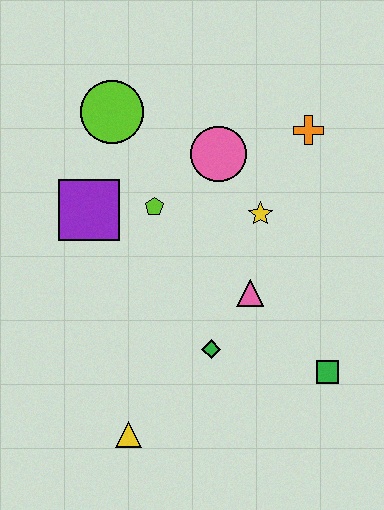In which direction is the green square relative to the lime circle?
The green square is below the lime circle.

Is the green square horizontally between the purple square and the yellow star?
No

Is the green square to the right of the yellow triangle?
Yes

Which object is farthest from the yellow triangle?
The orange cross is farthest from the yellow triangle.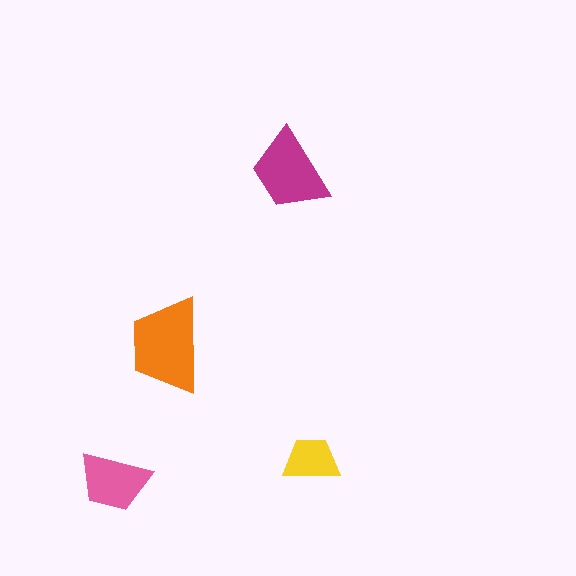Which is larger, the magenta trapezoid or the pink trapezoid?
The magenta one.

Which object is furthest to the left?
The pink trapezoid is leftmost.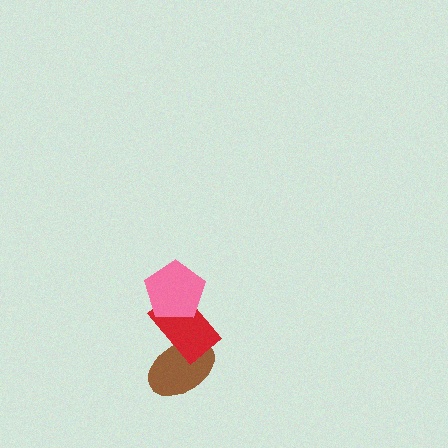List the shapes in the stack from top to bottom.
From top to bottom: the pink pentagon, the red rectangle, the brown ellipse.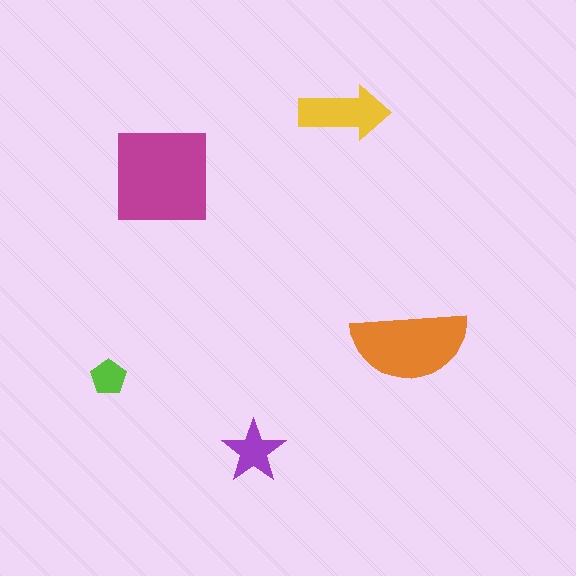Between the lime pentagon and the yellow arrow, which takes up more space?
The yellow arrow.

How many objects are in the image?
There are 5 objects in the image.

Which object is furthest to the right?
The orange semicircle is rightmost.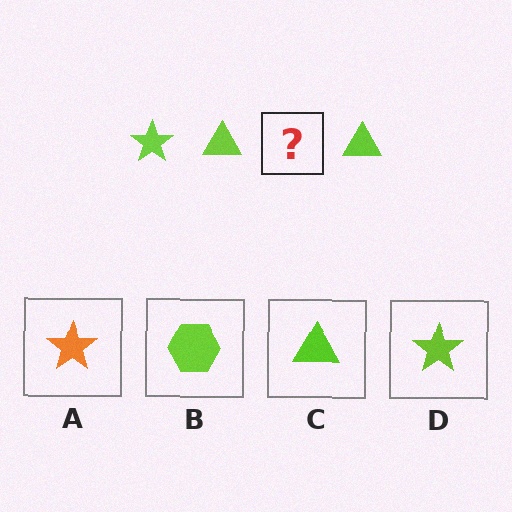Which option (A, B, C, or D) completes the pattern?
D.